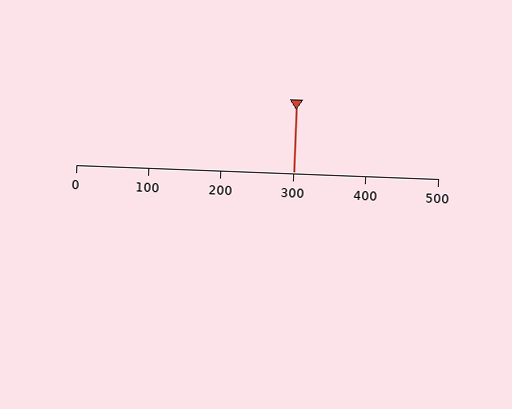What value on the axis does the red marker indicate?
The marker indicates approximately 300.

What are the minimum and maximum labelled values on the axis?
The axis runs from 0 to 500.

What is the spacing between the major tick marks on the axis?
The major ticks are spaced 100 apart.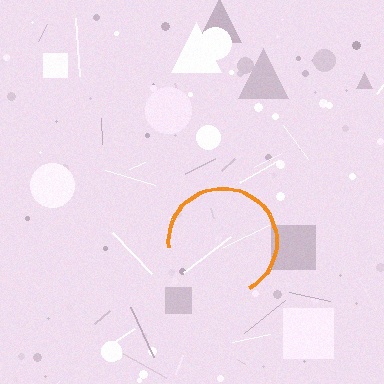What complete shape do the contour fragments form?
The contour fragments form a circle.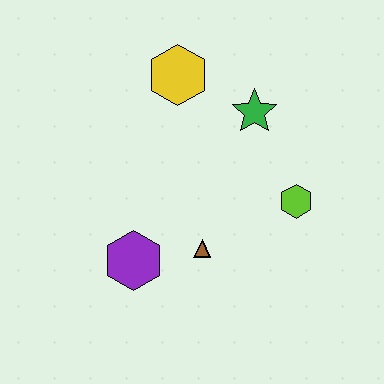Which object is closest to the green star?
The yellow hexagon is closest to the green star.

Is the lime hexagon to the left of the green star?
No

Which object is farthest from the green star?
The purple hexagon is farthest from the green star.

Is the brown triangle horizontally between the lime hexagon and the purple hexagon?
Yes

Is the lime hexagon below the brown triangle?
No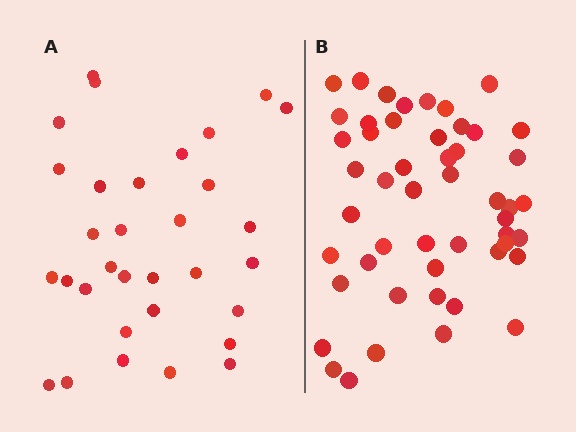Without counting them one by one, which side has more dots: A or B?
Region B (the right region) has more dots.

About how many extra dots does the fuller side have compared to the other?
Region B has approximately 20 more dots than region A.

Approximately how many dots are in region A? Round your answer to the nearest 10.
About 30 dots. (The exact count is 32, which rounds to 30.)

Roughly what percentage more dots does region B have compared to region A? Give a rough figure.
About 55% more.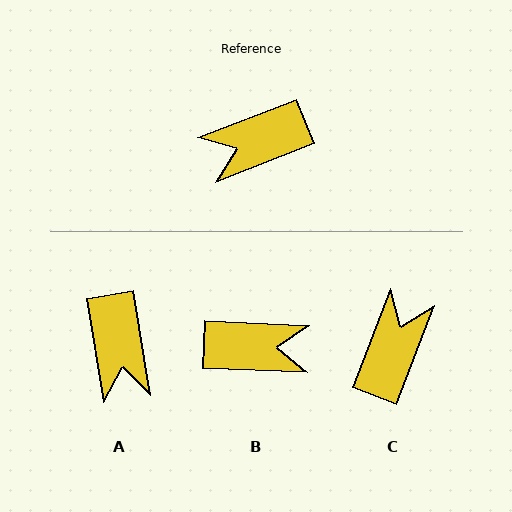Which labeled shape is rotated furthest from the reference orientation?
B, about 156 degrees away.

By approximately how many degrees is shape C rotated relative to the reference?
Approximately 132 degrees clockwise.